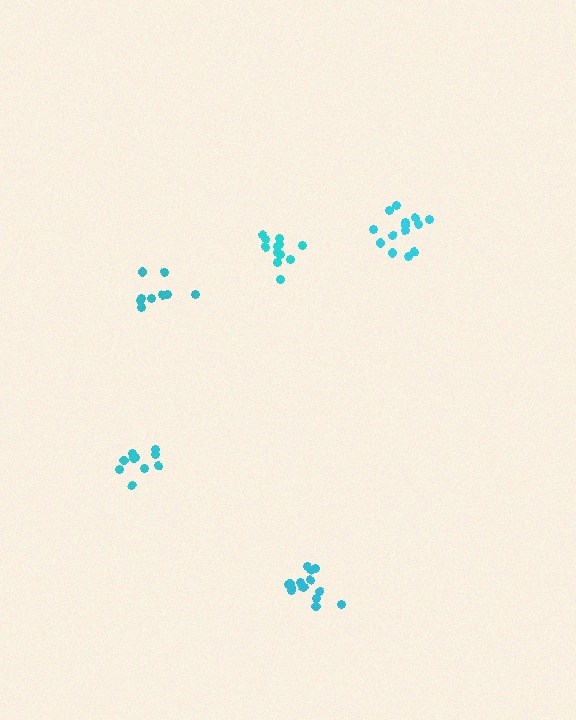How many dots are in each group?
Group 1: 12 dots, Group 2: 15 dots, Group 3: 10 dots, Group 4: 14 dots, Group 5: 9 dots (60 total).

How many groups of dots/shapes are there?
There are 5 groups.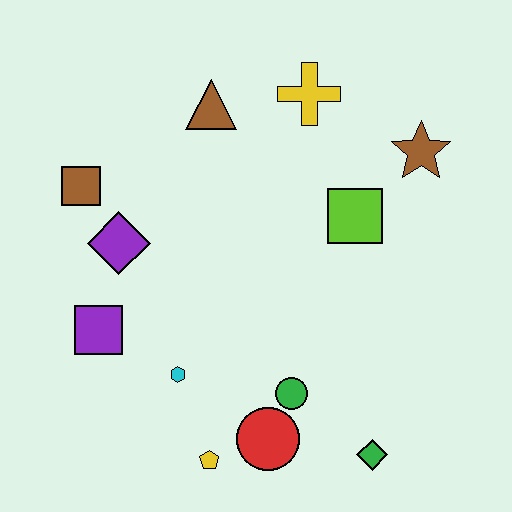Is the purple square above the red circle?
Yes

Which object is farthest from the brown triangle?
The green diamond is farthest from the brown triangle.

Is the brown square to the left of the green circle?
Yes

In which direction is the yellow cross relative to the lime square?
The yellow cross is above the lime square.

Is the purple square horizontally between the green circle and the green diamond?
No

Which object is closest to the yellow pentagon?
The red circle is closest to the yellow pentagon.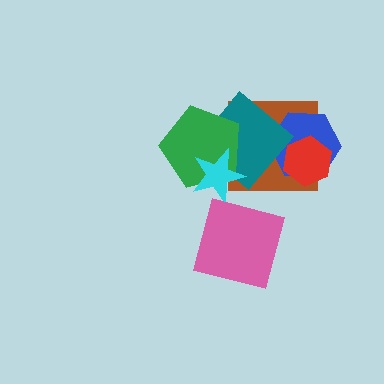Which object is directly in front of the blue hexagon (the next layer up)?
The teal diamond is directly in front of the blue hexagon.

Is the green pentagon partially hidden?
Yes, it is partially covered by another shape.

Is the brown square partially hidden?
Yes, it is partially covered by another shape.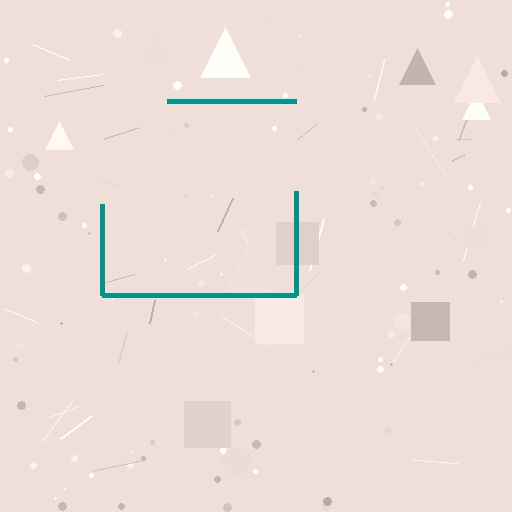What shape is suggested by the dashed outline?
The dashed outline suggests a square.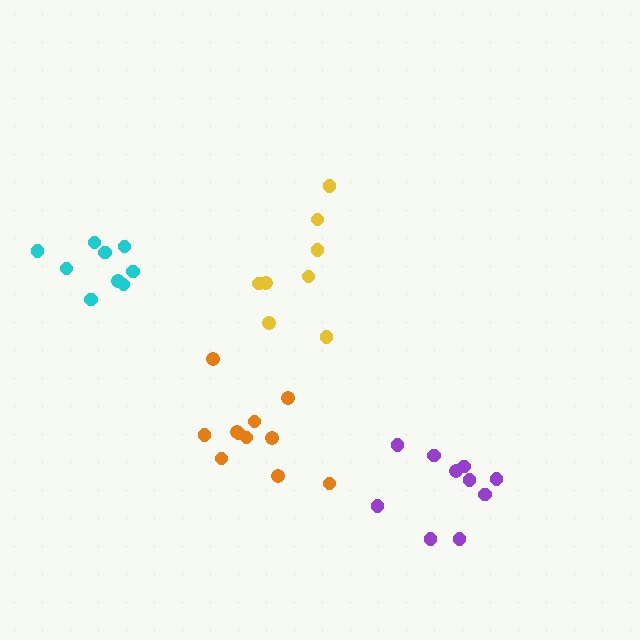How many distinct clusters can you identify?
There are 4 distinct clusters.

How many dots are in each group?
Group 1: 11 dots, Group 2: 9 dots, Group 3: 10 dots, Group 4: 8 dots (38 total).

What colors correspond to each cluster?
The clusters are colored: orange, cyan, purple, yellow.